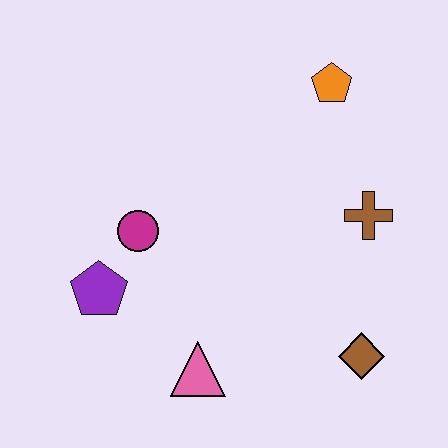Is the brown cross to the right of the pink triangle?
Yes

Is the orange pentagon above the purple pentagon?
Yes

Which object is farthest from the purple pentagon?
The orange pentagon is farthest from the purple pentagon.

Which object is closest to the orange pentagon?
The brown cross is closest to the orange pentagon.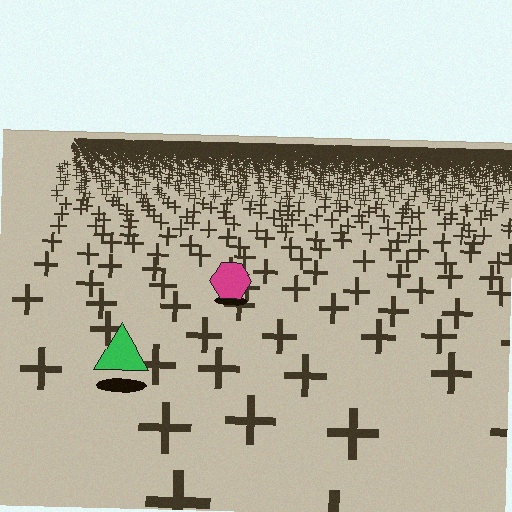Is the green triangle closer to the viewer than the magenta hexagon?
Yes. The green triangle is closer — you can tell from the texture gradient: the ground texture is coarser near it.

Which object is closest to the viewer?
The green triangle is closest. The texture marks near it are larger and more spread out.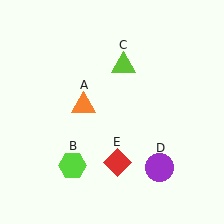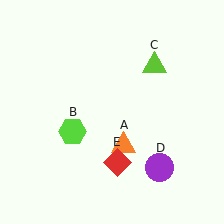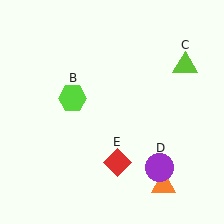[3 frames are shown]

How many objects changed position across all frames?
3 objects changed position: orange triangle (object A), lime hexagon (object B), lime triangle (object C).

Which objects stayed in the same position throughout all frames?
Purple circle (object D) and red diamond (object E) remained stationary.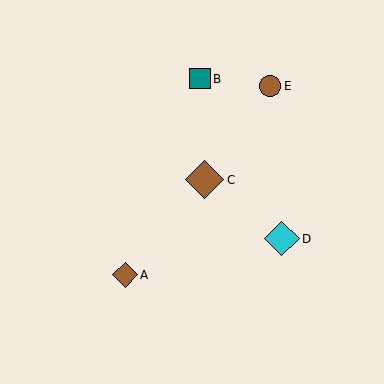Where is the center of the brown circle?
The center of the brown circle is at (270, 86).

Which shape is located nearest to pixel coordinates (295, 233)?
The cyan diamond (labeled D) at (282, 239) is nearest to that location.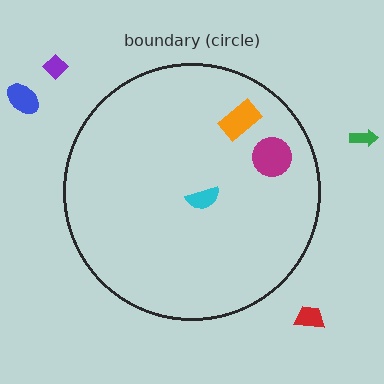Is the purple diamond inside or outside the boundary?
Outside.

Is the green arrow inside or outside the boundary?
Outside.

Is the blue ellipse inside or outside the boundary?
Outside.